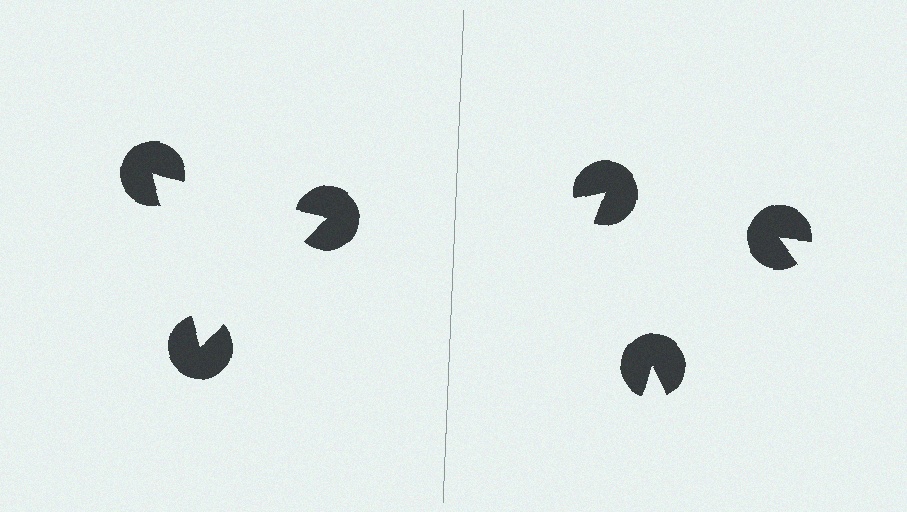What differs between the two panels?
The pac-man discs are positioned identically on both sides; only the wedge orientations differ. On the left they align to a triangle; on the right they are misaligned.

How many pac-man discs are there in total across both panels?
6 — 3 on each side.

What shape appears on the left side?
An illusory triangle.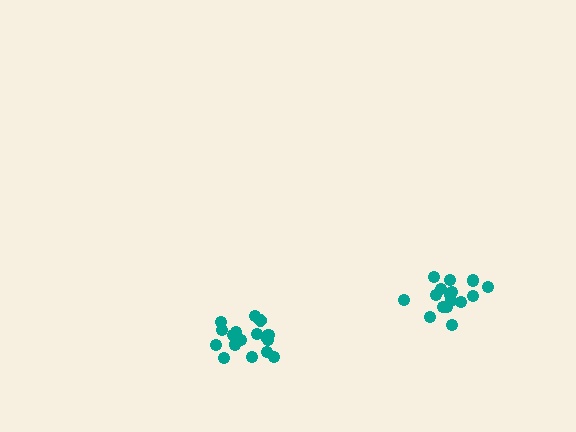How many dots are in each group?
Group 1: 16 dots, Group 2: 18 dots (34 total).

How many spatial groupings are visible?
There are 2 spatial groupings.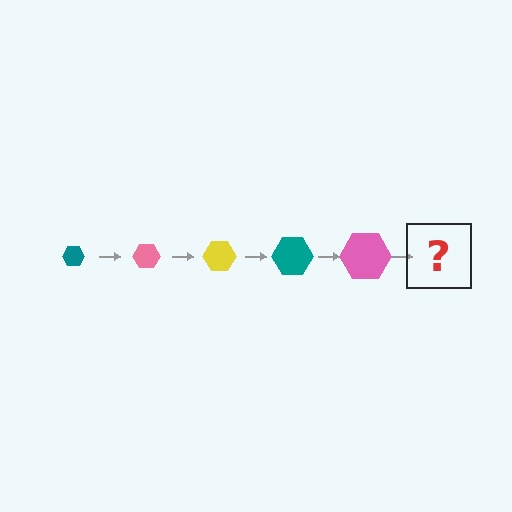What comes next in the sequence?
The next element should be a yellow hexagon, larger than the previous one.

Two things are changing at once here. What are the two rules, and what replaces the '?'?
The two rules are that the hexagon grows larger each step and the color cycles through teal, pink, and yellow. The '?' should be a yellow hexagon, larger than the previous one.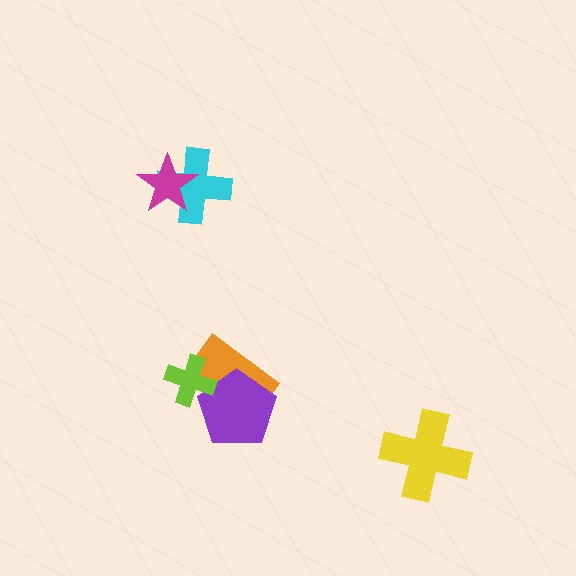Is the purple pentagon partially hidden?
Yes, it is partially covered by another shape.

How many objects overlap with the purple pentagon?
2 objects overlap with the purple pentagon.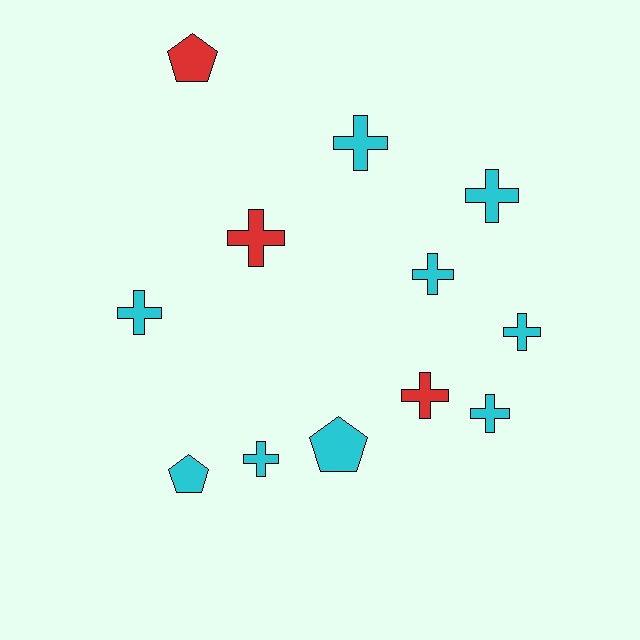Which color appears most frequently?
Cyan, with 9 objects.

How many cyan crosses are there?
There are 7 cyan crosses.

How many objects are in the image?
There are 12 objects.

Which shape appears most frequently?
Cross, with 9 objects.